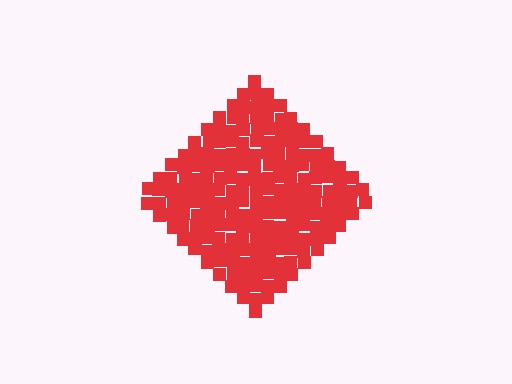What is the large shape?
The large shape is a diamond.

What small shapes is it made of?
It is made of small squares.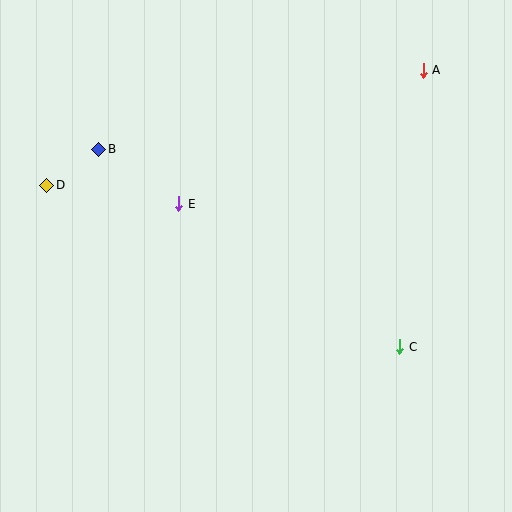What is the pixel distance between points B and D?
The distance between B and D is 64 pixels.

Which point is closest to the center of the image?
Point E at (179, 204) is closest to the center.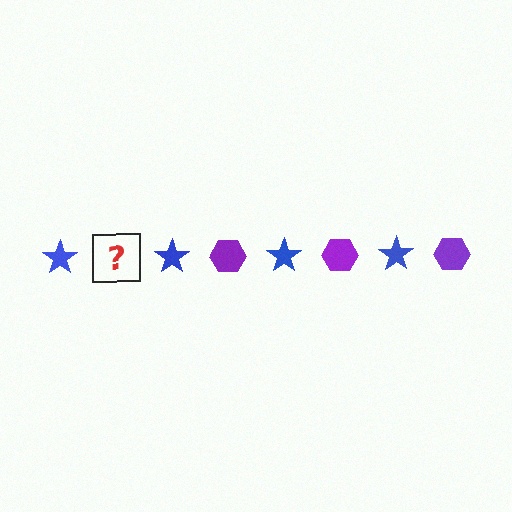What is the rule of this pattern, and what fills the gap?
The rule is that the pattern alternates between blue star and purple hexagon. The gap should be filled with a purple hexagon.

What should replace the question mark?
The question mark should be replaced with a purple hexagon.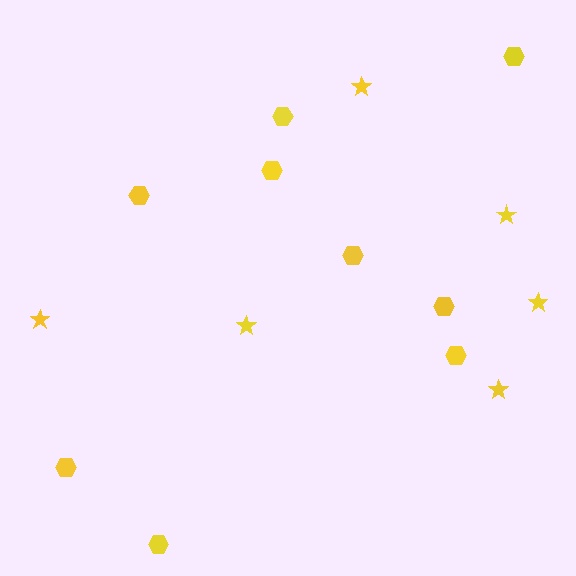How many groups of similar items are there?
There are 2 groups: one group of stars (6) and one group of hexagons (9).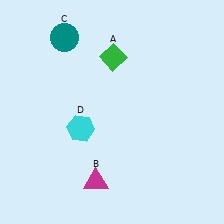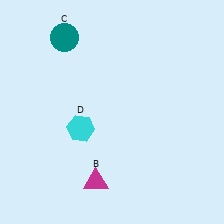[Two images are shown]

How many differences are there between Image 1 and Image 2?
There is 1 difference between the two images.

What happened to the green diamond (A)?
The green diamond (A) was removed in Image 2. It was in the top-right area of Image 1.